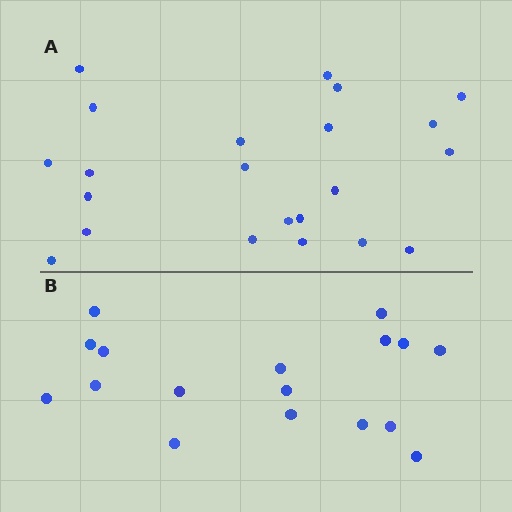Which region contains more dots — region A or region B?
Region A (the top region) has more dots.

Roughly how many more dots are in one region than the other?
Region A has about 5 more dots than region B.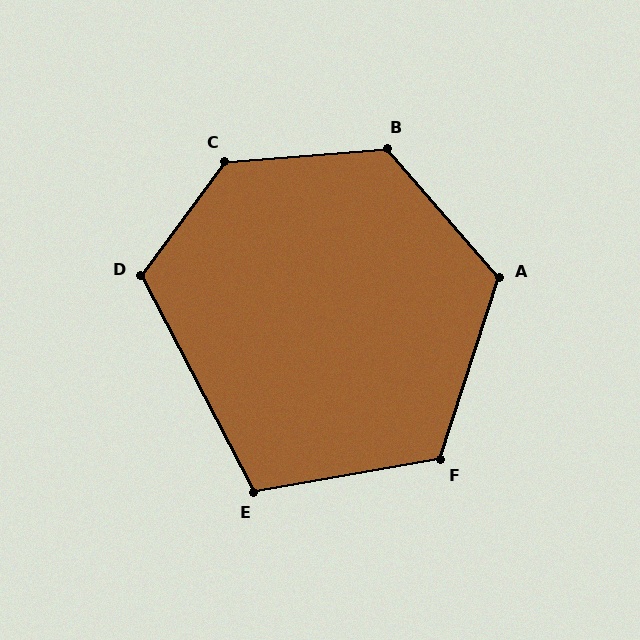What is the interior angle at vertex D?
Approximately 116 degrees (obtuse).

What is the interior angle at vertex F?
Approximately 118 degrees (obtuse).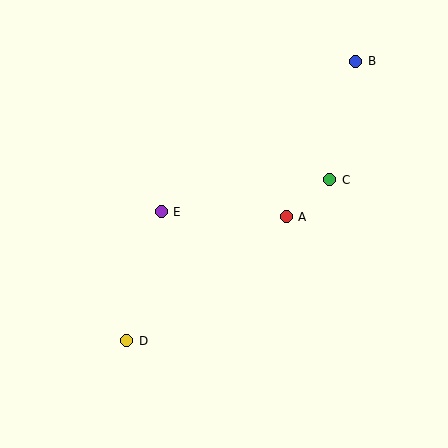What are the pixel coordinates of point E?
Point E is at (161, 212).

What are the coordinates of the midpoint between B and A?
The midpoint between B and A is at (321, 139).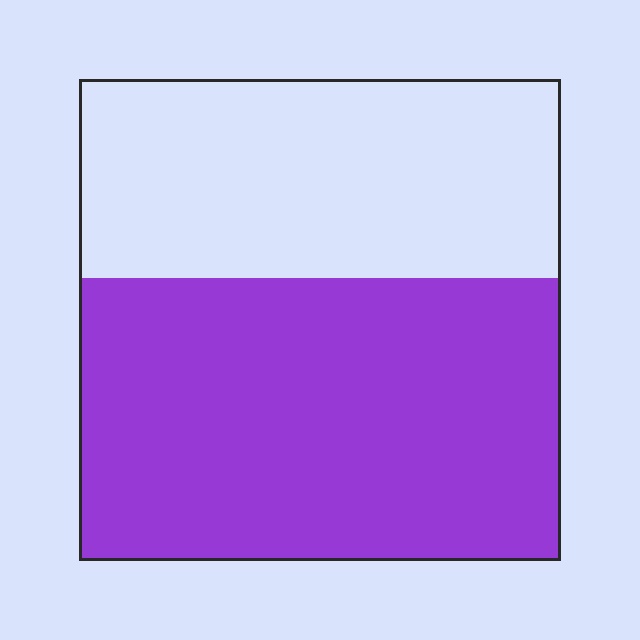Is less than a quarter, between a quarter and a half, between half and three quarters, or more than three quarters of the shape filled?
Between half and three quarters.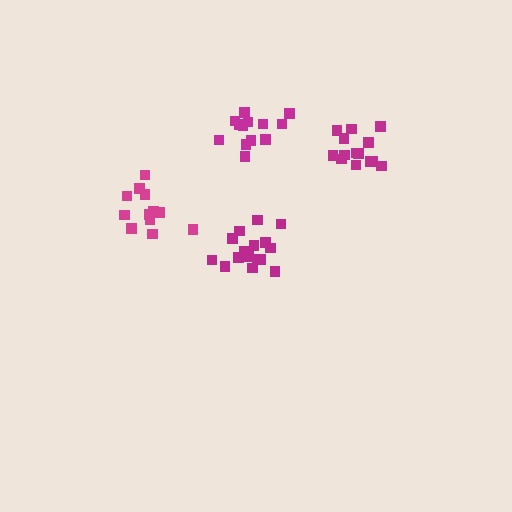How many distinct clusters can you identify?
There are 4 distinct clusters.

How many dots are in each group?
Group 1: 16 dots, Group 2: 14 dots, Group 3: 13 dots, Group 4: 12 dots (55 total).